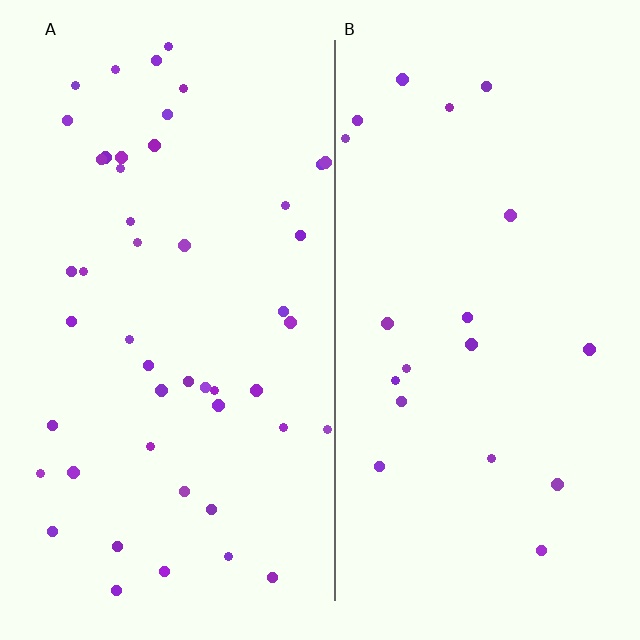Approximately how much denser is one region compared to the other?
Approximately 2.4× — region A over region B.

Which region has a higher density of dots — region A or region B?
A (the left).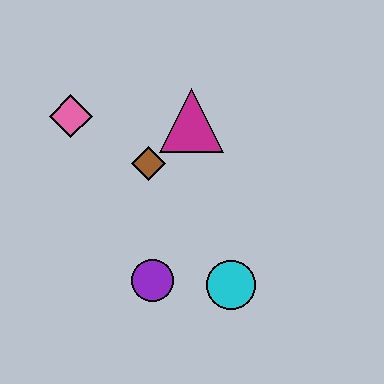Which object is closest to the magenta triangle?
The brown diamond is closest to the magenta triangle.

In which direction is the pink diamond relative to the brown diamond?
The pink diamond is to the left of the brown diamond.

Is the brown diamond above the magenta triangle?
No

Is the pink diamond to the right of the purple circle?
No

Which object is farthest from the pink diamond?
The cyan circle is farthest from the pink diamond.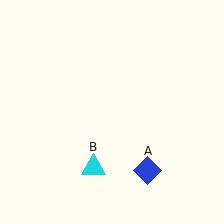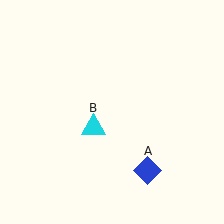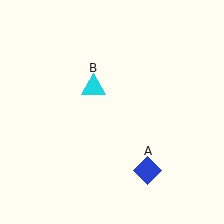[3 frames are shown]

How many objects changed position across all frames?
1 object changed position: cyan triangle (object B).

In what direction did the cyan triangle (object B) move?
The cyan triangle (object B) moved up.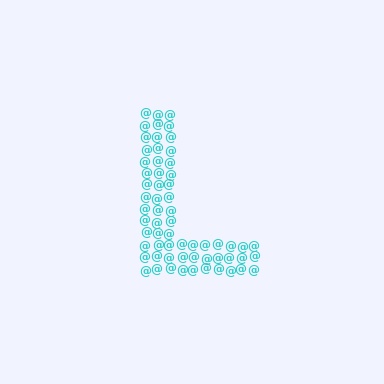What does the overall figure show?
The overall figure shows the letter L.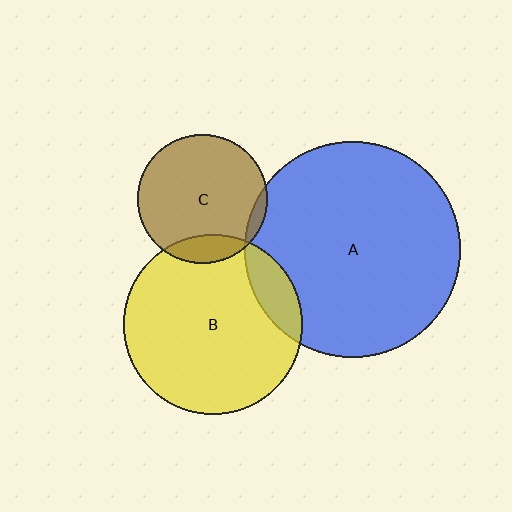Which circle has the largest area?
Circle A (blue).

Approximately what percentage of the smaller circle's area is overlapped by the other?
Approximately 15%.